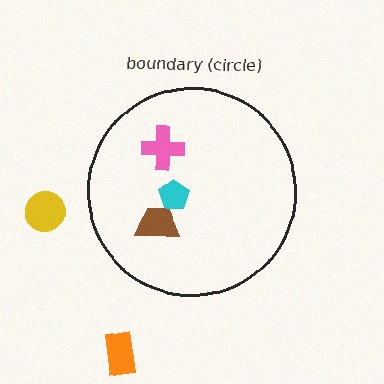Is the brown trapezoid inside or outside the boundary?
Inside.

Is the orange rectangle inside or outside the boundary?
Outside.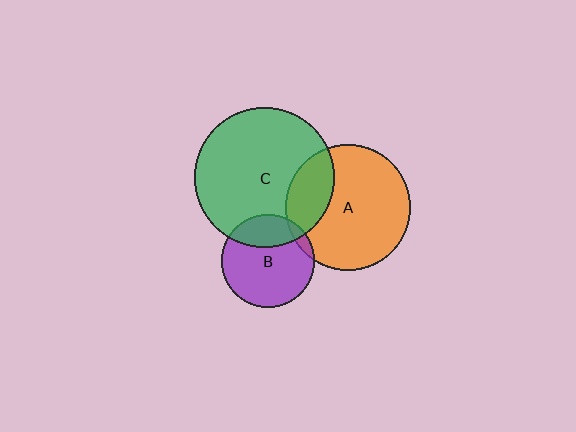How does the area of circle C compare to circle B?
Approximately 2.3 times.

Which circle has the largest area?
Circle C (green).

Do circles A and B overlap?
Yes.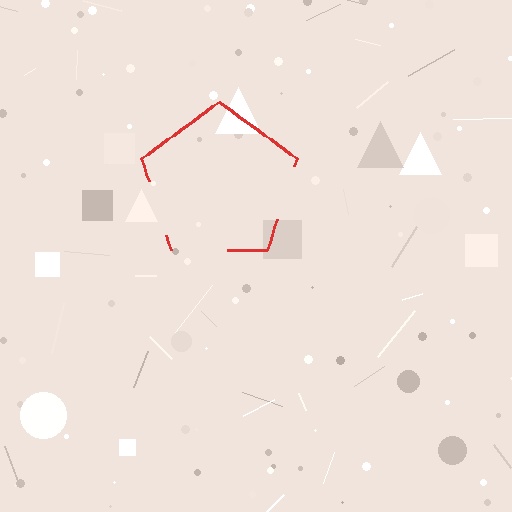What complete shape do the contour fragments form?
The contour fragments form a pentagon.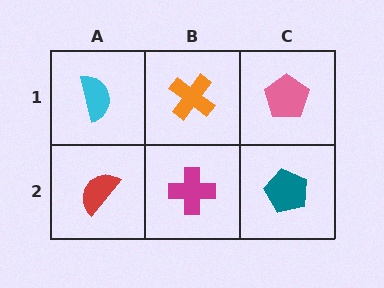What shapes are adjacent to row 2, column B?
An orange cross (row 1, column B), a red semicircle (row 2, column A), a teal pentagon (row 2, column C).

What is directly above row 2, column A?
A cyan semicircle.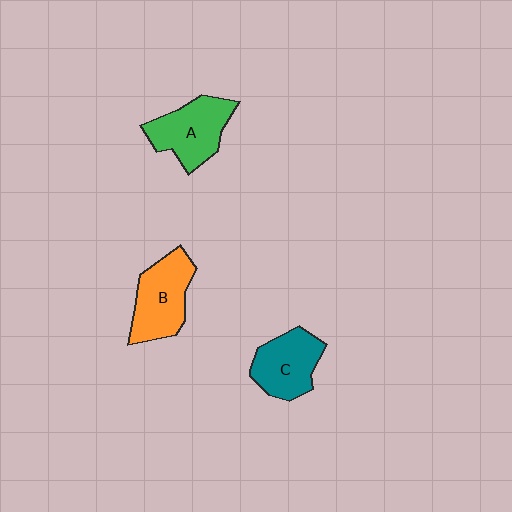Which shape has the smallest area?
Shape C (teal).